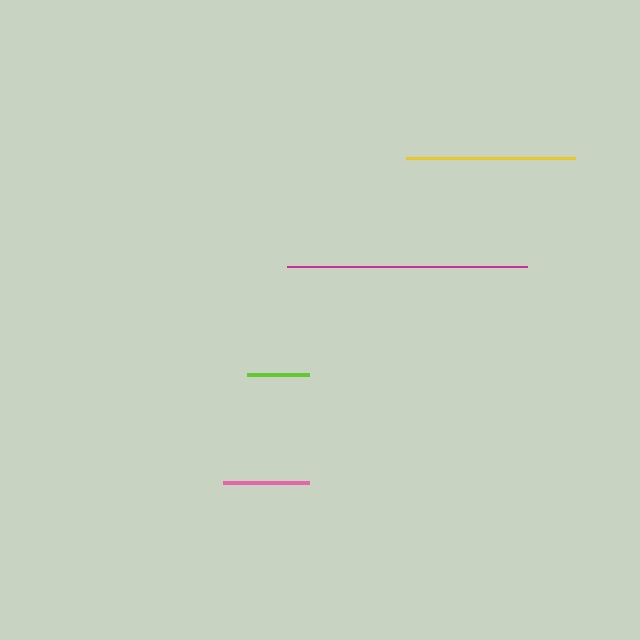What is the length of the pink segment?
The pink segment is approximately 86 pixels long.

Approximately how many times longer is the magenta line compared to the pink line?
The magenta line is approximately 2.8 times the length of the pink line.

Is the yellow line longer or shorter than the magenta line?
The magenta line is longer than the yellow line.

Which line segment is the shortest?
The lime line is the shortest at approximately 62 pixels.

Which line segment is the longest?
The magenta line is the longest at approximately 240 pixels.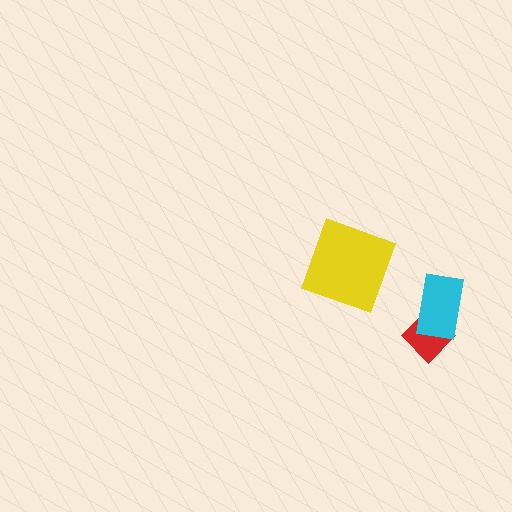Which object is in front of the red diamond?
The cyan rectangle is in front of the red diamond.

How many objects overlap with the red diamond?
1 object overlaps with the red diamond.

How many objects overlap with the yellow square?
0 objects overlap with the yellow square.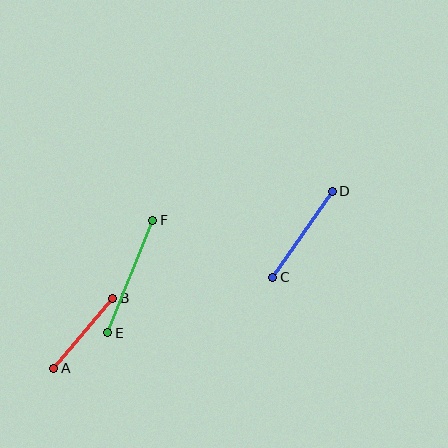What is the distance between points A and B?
The distance is approximately 92 pixels.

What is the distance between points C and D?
The distance is approximately 105 pixels.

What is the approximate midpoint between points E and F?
The midpoint is at approximately (130, 276) pixels.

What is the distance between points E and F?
The distance is approximately 121 pixels.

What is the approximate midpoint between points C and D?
The midpoint is at approximately (302, 234) pixels.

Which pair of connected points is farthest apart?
Points E and F are farthest apart.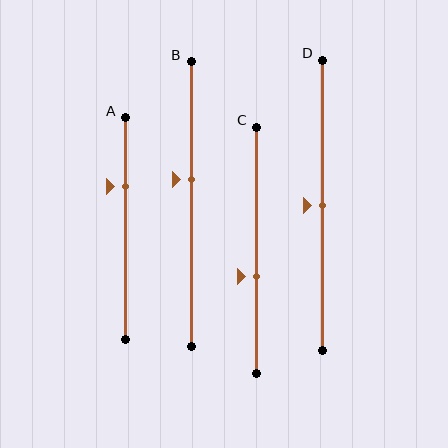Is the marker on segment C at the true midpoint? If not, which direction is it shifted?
No, the marker on segment C is shifted downward by about 11% of the segment length.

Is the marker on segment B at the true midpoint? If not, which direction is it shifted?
No, the marker on segment B is shifted upward by about 9% of the segment length.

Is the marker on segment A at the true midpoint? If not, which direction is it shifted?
No, the marker on segment A is shifted upward by about 19% of the segment length.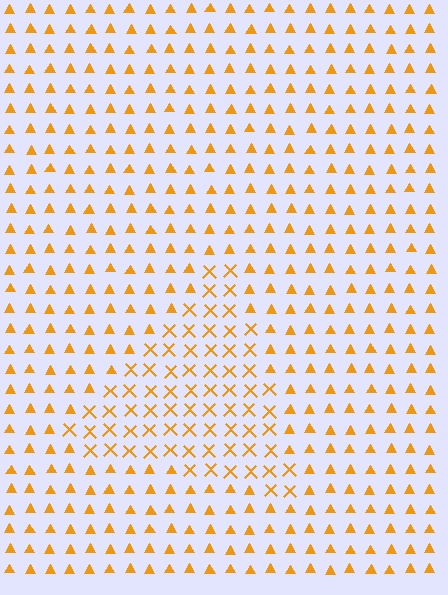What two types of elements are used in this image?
The image uses X marks inside the triangle region and triangles outside it.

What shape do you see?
I see a triangle.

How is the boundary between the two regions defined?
The boundary is defined by a change in element shape: X marks inside vs. triangles outside. All elements share the same color and spacing.